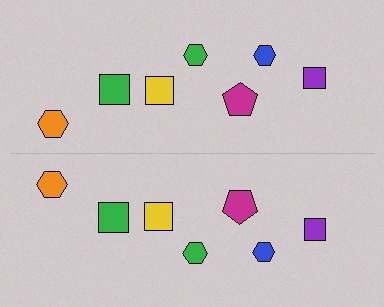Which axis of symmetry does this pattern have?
The pattern has a horizontal axis of symmetry running through the center of the image.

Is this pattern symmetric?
Yes, this pattern has bilateral (reflection) symmetry.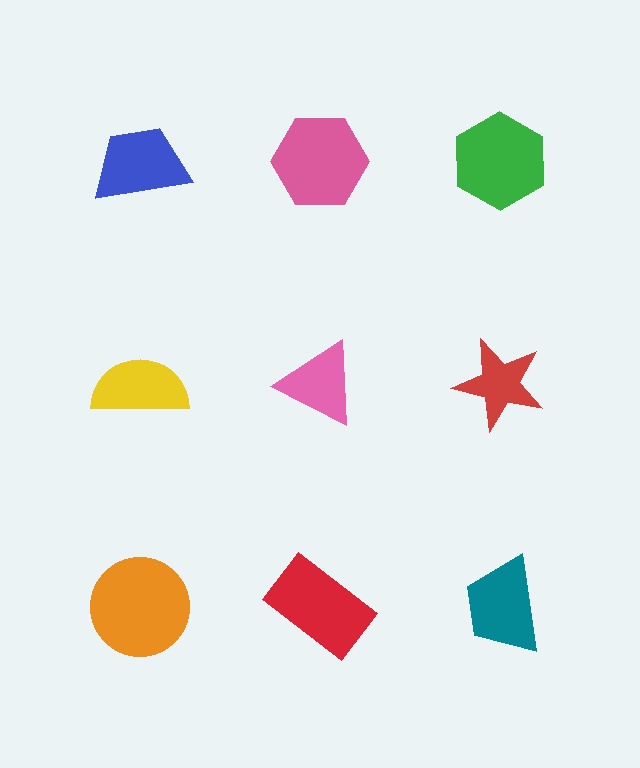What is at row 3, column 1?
An orange circle.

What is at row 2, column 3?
A red star.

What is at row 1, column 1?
A blue trapezoid.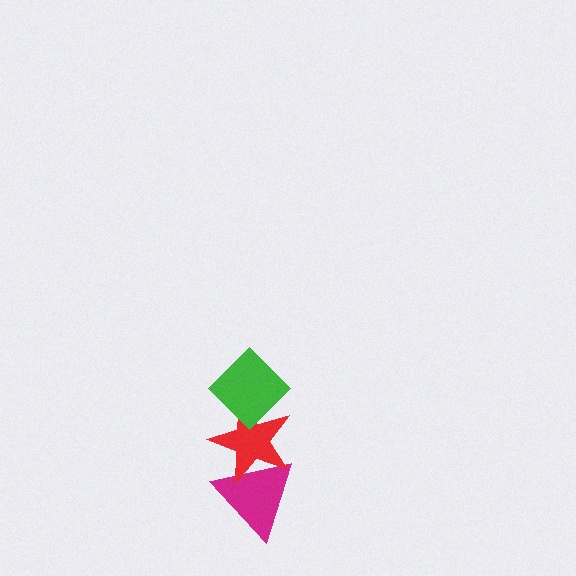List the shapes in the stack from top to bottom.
From top to bottom: the green diamond, the red star, the magenta triangle.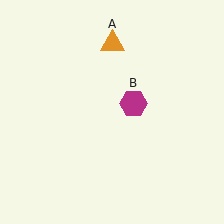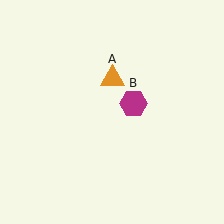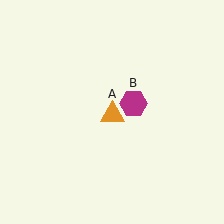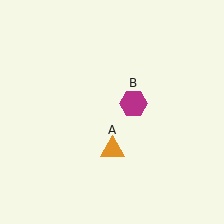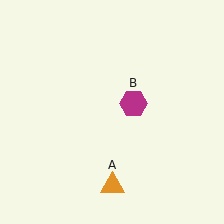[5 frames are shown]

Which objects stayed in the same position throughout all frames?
Magenta hexagon (object B) remained stationary.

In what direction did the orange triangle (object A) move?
The orange triangle (object A) moved down.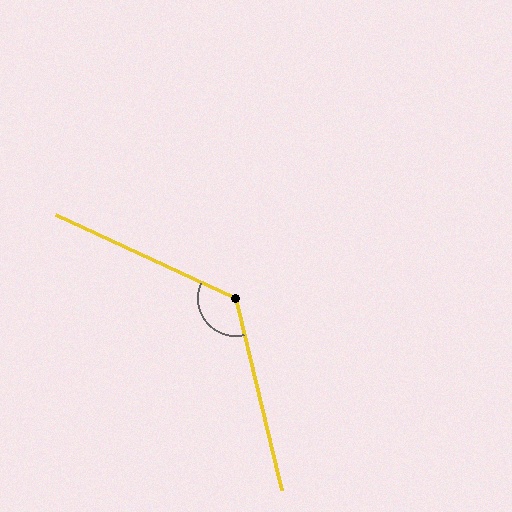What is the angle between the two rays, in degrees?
Approximately 128 degrees.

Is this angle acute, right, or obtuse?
It is obtuse.